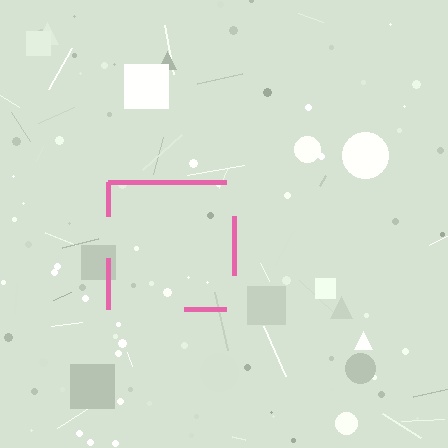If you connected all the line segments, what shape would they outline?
They would outline a square.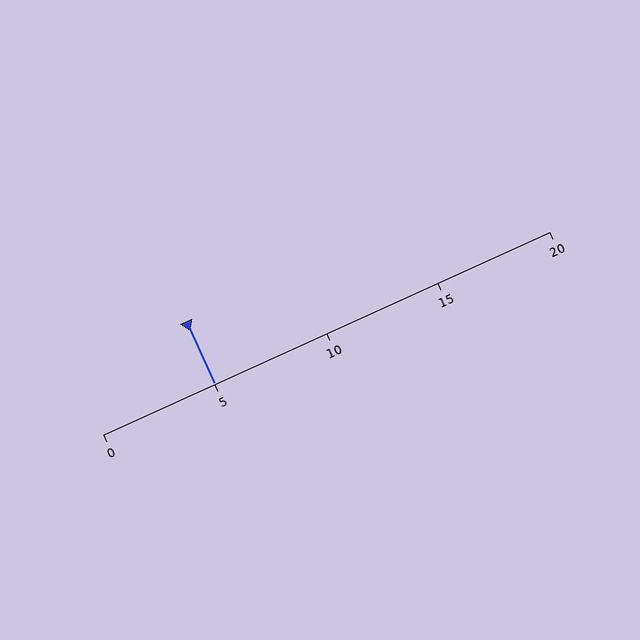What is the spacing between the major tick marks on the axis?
The major ticks are spaced 5 apart.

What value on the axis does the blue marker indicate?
The marker indicates approximately 5.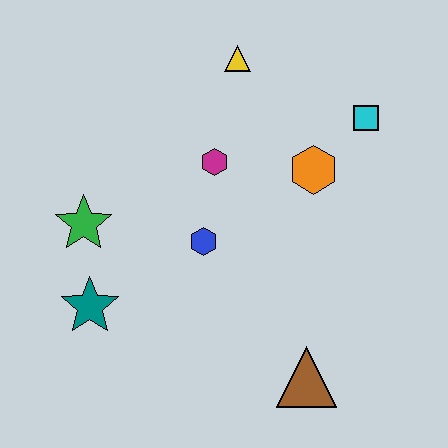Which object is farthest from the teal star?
The cyan square is farthest from the teal star.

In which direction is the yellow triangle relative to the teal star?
The yellow triangle is above the teal star.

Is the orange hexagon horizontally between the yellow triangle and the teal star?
No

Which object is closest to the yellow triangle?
The magenta hexagon is closest to the yellow triangle.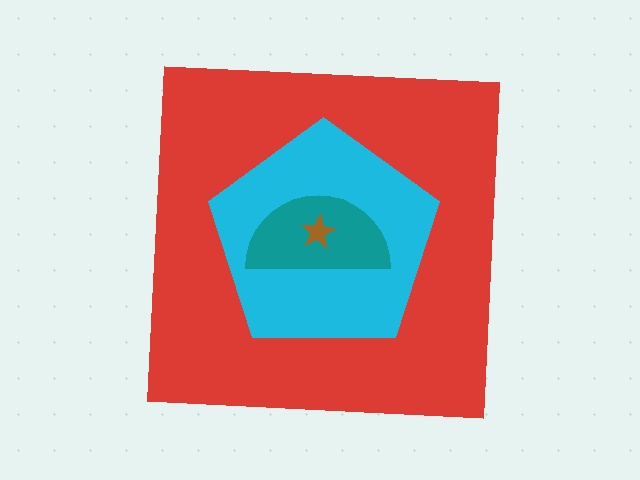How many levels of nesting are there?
4.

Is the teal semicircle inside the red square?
Yes.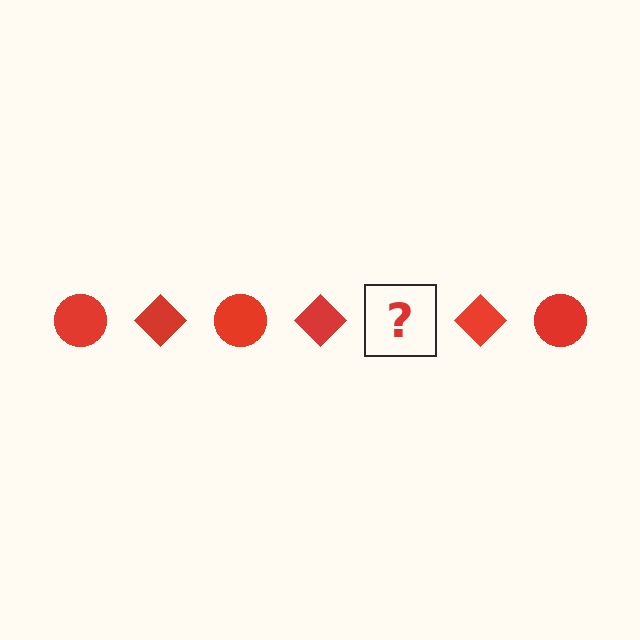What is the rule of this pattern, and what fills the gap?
The rule is that the pattern cycles through circle, diamond shapes in red. The gap should be filled with a red circle.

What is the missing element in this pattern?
The missing element is a red circle.